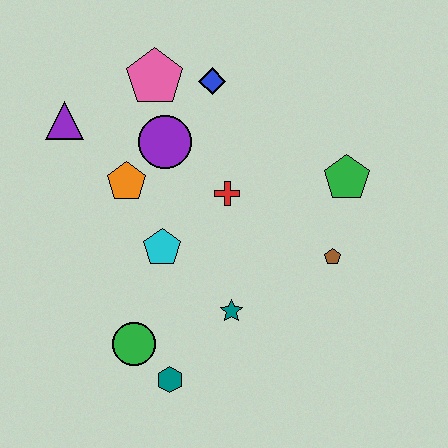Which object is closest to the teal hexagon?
The green circle is closest to the teal hexagon.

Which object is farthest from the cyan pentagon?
The green pentagon is farthest from the cyan pentagon.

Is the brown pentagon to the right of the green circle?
Yes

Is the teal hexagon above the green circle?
No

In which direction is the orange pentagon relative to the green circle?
The orange pentagon is above the green circle.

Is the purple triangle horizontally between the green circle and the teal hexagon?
No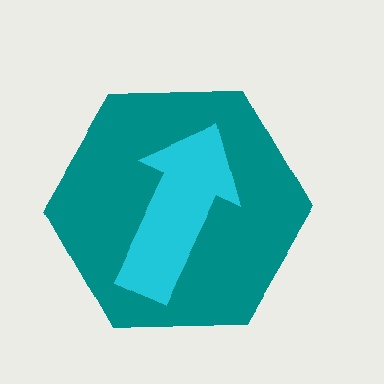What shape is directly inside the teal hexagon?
The cyan arrow.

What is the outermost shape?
The teal hexagon.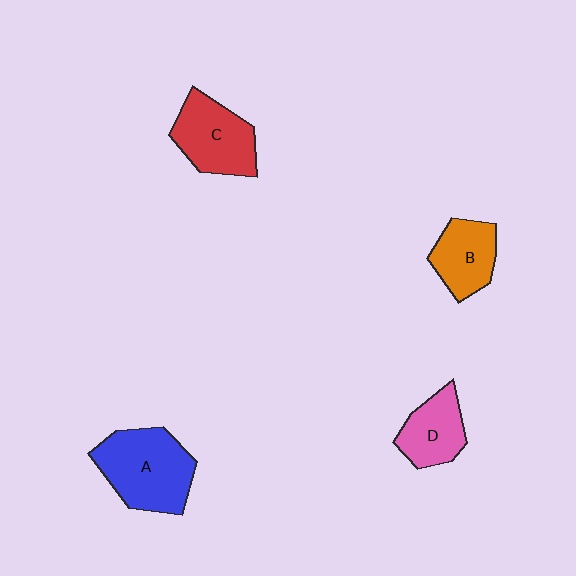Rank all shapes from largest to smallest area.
From largest to smallest: A (blue), C (red), B (orange), D (pink).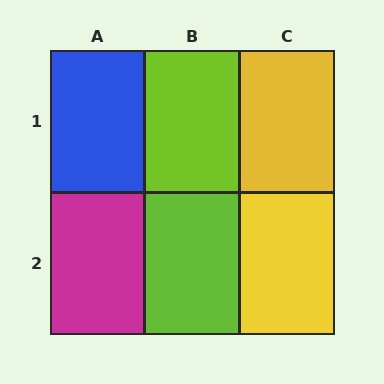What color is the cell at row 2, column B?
Lime.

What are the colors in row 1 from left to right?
Blue, lime, yellow.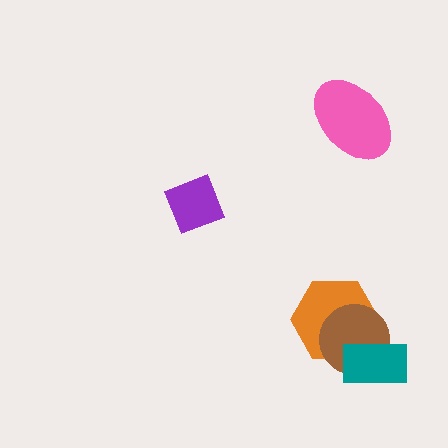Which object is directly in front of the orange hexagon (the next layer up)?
The brown circle is directly in front of the orange hexagon.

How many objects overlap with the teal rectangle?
2 objects overlap with the teal rectangle.